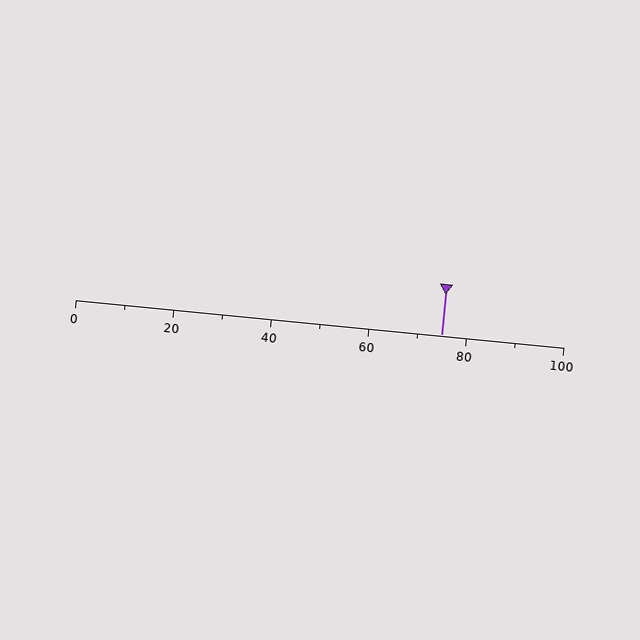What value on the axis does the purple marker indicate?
The marker indicates approximately 75.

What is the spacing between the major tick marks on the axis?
The major ticks are spaced 20 apart.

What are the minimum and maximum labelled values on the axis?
The axis runs from 0 to 100.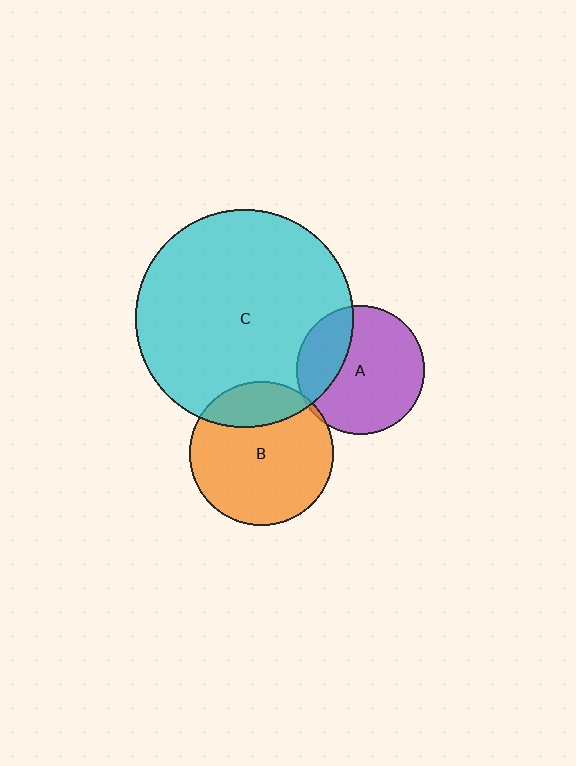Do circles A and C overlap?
Yes.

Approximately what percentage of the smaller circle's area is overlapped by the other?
Approximately 25%.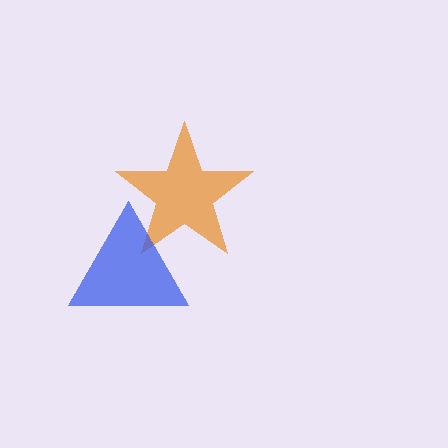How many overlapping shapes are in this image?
There are 2 overlapping shapes in the image.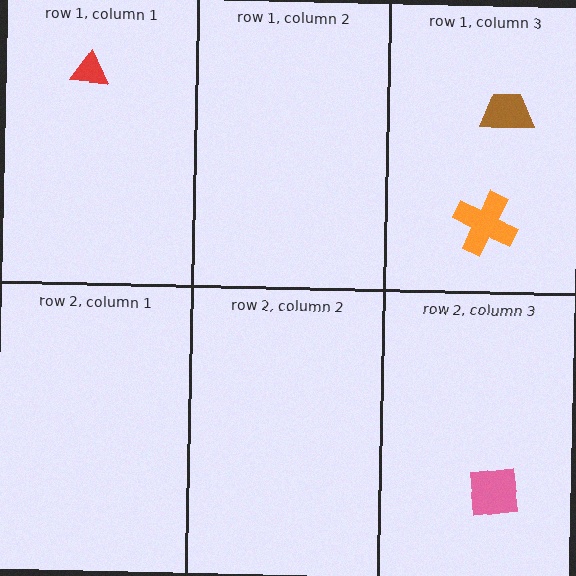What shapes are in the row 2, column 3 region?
The pink square.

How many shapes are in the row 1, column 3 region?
2.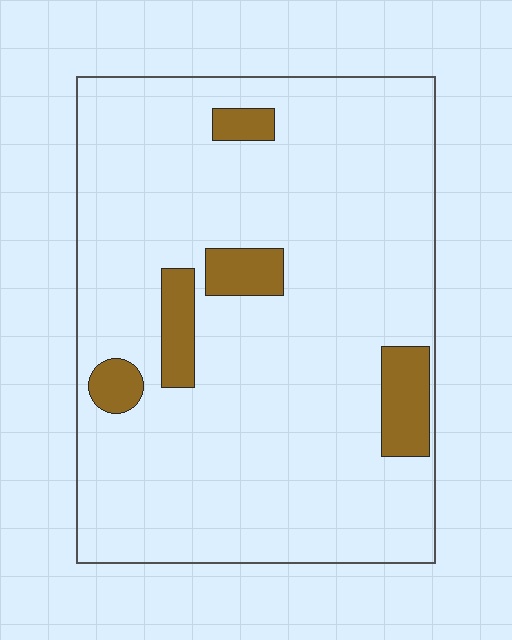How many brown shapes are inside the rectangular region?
5.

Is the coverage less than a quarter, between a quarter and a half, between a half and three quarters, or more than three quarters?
Less than a quarter.